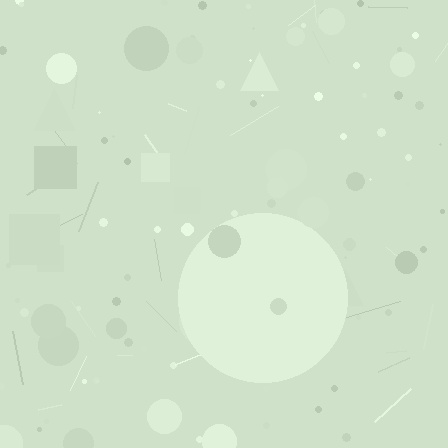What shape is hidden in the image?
A circle is hidden in the image.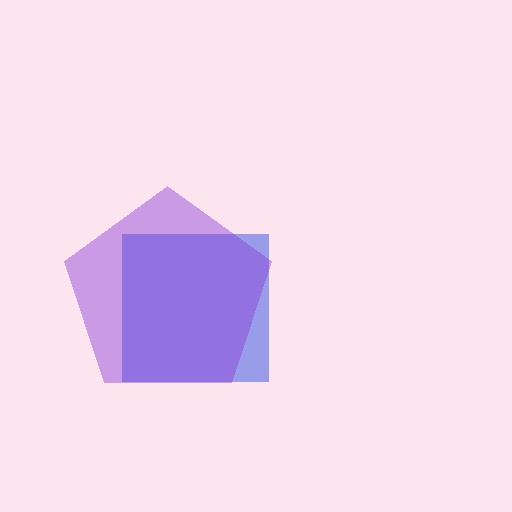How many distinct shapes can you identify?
There are 2 distinct shapes: a blue square, a purple pentagon.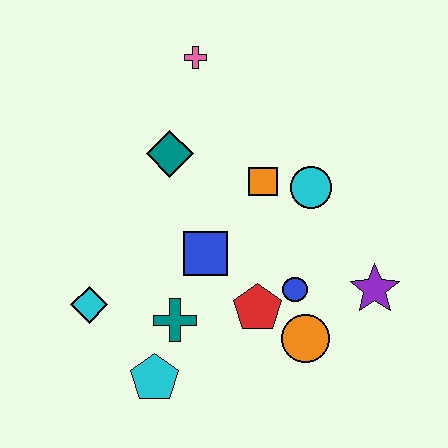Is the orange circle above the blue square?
No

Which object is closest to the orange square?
The cyan circle is closest to the orange square.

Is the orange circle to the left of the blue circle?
No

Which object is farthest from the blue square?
The pink cross is farthest from the blue square.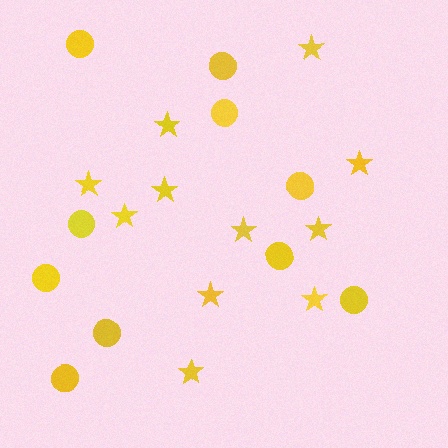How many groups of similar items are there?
There are 2 groups: one group of circles (10) and one group of stars (11).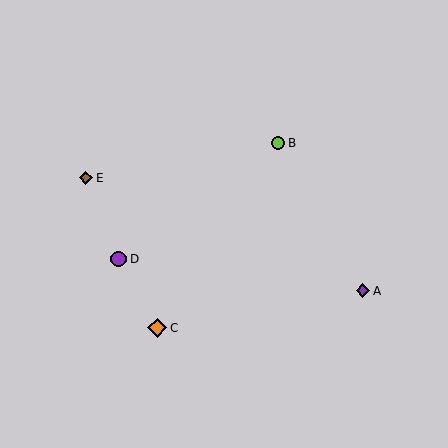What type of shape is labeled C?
Shape C is an orange diamond.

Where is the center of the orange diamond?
The center of the orange diamond is at (157, 328).